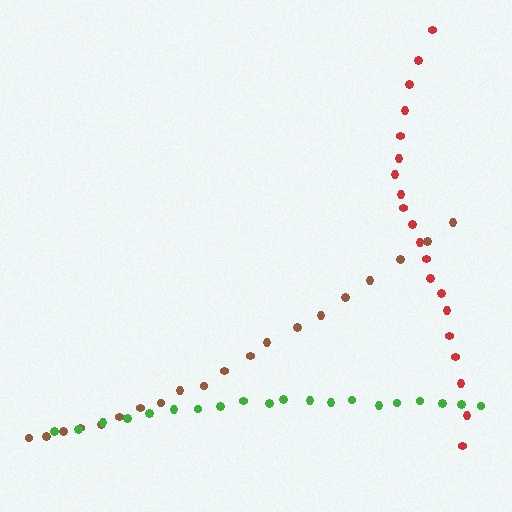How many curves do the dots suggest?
There are 3 distinct paths.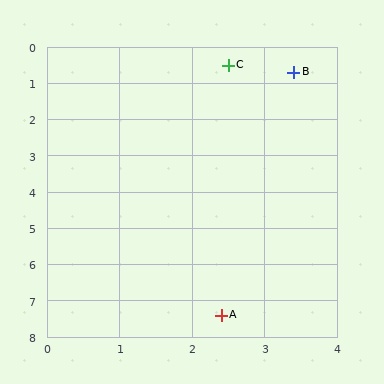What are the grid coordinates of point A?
Point A is at approximately (2.4, 7.4).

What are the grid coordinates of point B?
Point B is at approximately (3.4, 0.7).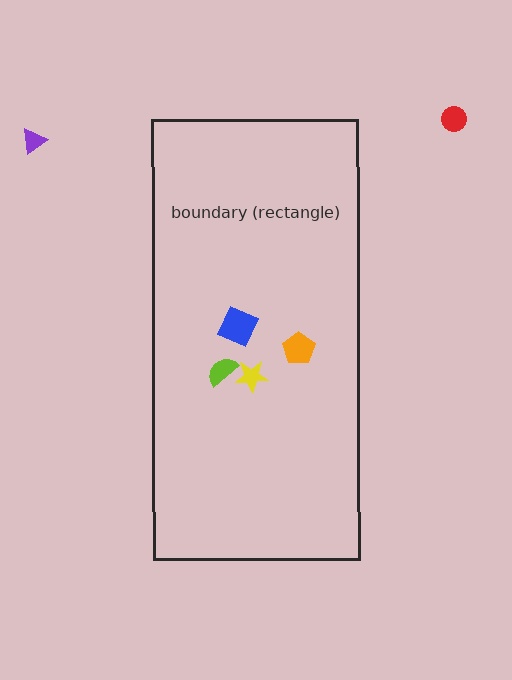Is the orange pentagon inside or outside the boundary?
Inside.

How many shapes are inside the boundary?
4 inside, 2 outside.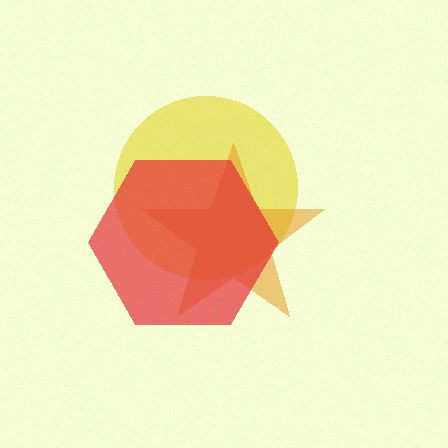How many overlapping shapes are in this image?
There are 3 overlapping shapes in the image.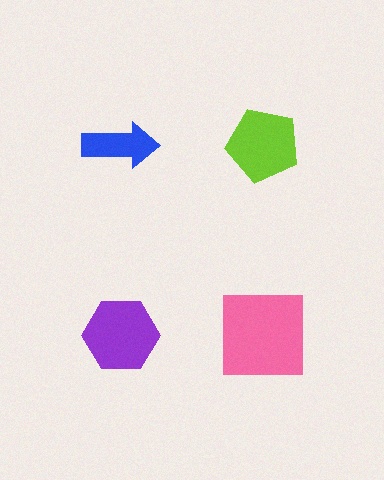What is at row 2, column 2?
A pink square.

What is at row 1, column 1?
A blue arrow.